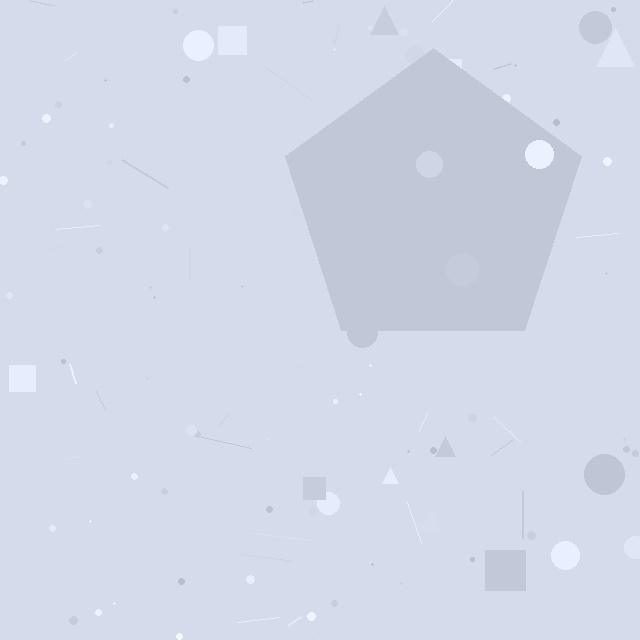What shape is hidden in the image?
A pentagon is hidden in the image.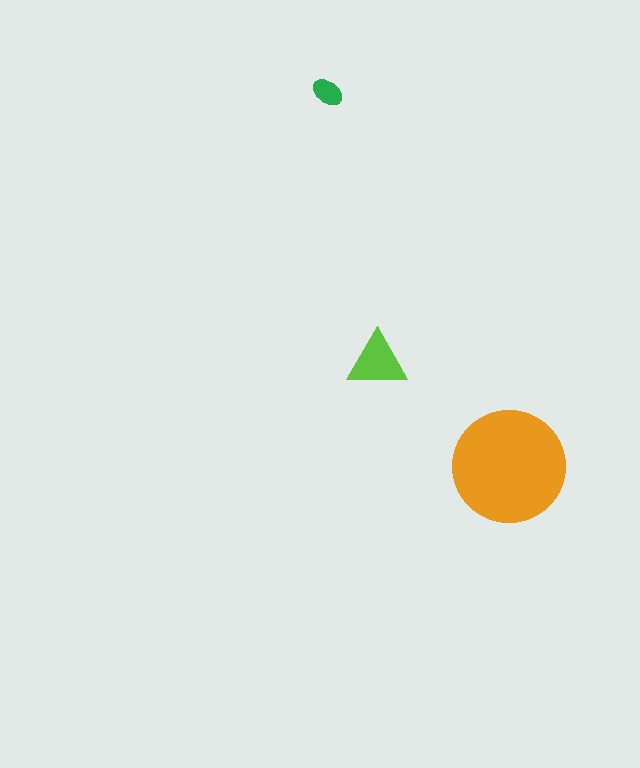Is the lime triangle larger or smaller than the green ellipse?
Larger.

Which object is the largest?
The orange circle.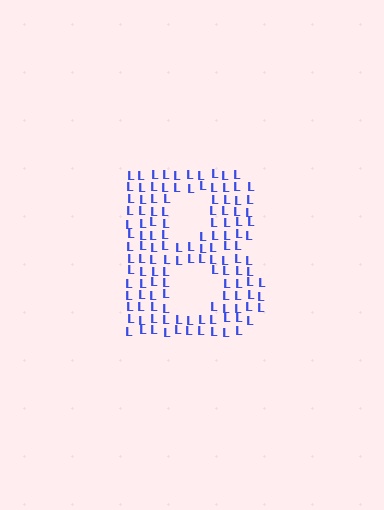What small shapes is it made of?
It is made of small letter L's.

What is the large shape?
The large shape is the letter B.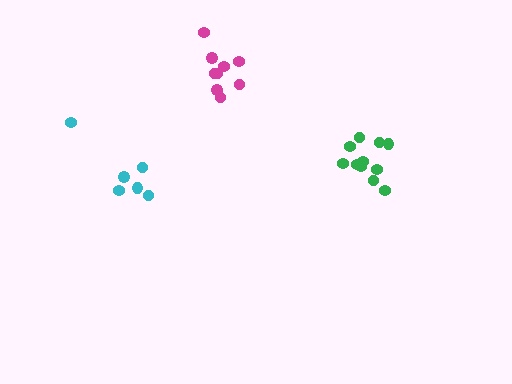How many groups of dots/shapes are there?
There are 3 groups.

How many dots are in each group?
Group 1: 6 dots, Group 2: 11 dots, Group 3: 9 dots (26 total).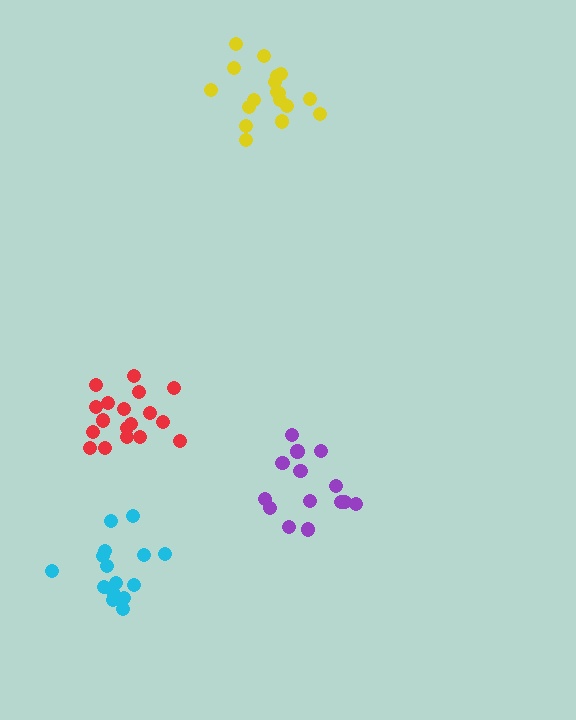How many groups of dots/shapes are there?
There are 4 groups.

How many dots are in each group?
Group 1: 15 dots, Group 2: 18 dots, Group 3: 15 dots, Group 4: 18 dots (66 total).